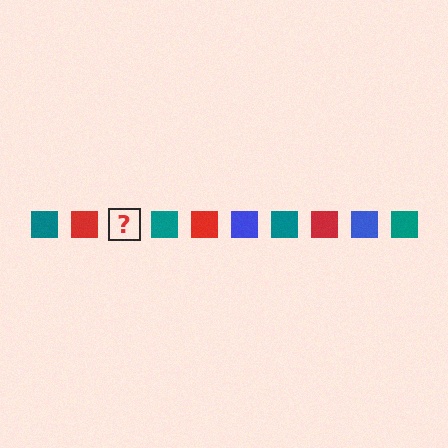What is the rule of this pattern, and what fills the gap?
The rule is that the pattern cycles through teal, red, blue squares. The gap should be filled with a blue square.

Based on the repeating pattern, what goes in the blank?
The blank should be a blue square.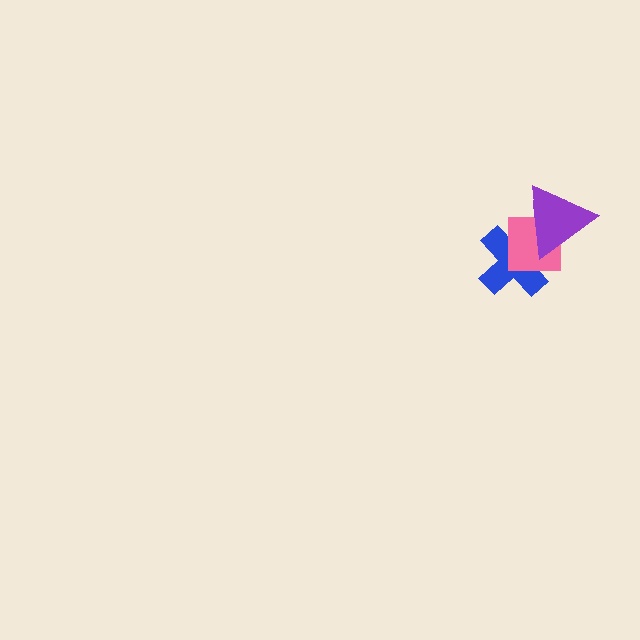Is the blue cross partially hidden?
Yes, it is partially covered by another shape.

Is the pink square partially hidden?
Yes, it is partially covered by another shape.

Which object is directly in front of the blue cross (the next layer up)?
The pink square is directly in front of the blue cross.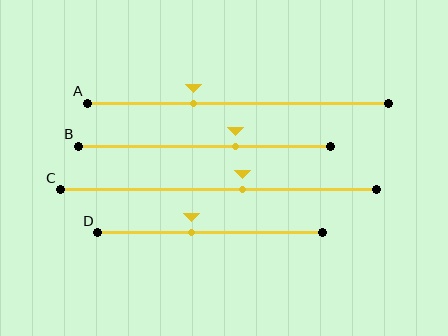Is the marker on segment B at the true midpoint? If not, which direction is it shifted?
No, the marker on segment B is shifted to the right by about 12% of the segment length.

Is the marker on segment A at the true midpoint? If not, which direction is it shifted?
No, the marker on segment A is shifted to the left by about 15% of the segment length.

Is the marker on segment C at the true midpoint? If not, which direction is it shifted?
No, the marker on segment C is shifted to the right by about 7% of the segment length.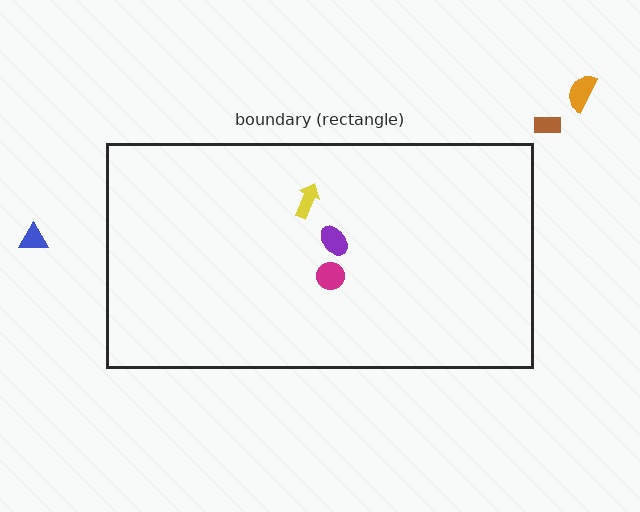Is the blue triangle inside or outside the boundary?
Outside.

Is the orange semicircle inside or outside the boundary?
Outside.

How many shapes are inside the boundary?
3 inside, 3 outside.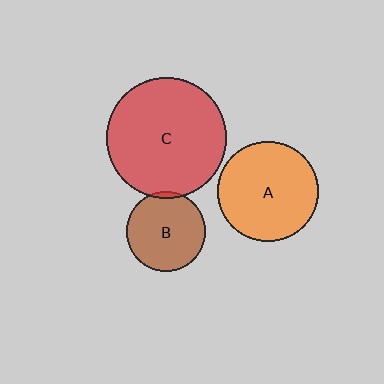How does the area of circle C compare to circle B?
Approximately 2.3 times.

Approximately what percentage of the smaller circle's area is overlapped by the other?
Approximately 5%.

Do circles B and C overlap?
Yes.